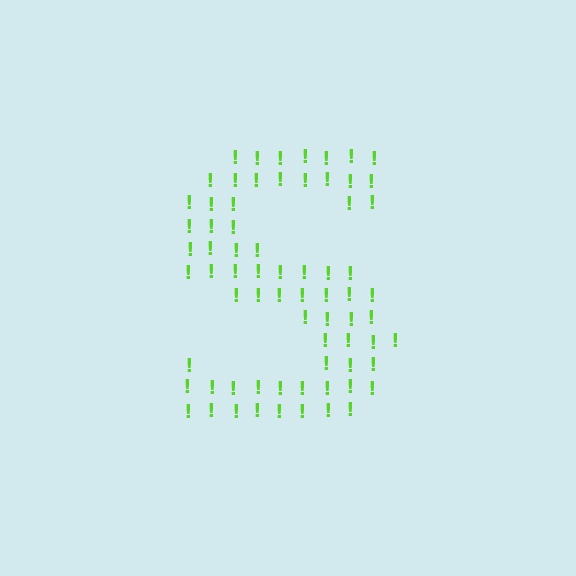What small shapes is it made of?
It is made of small exclamation marks.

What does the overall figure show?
The overall figure shows the letter S.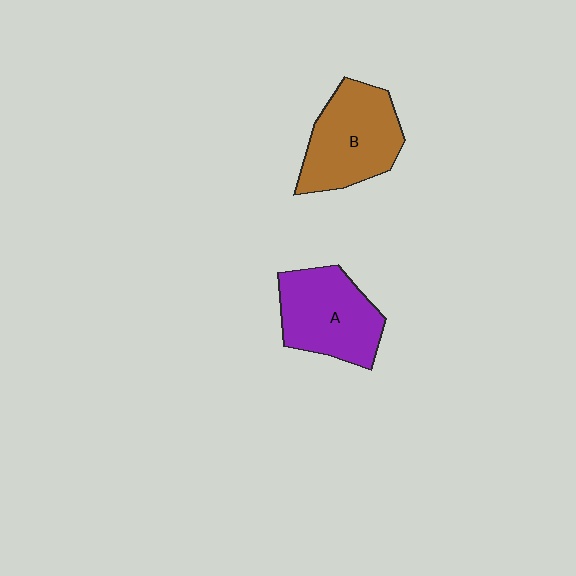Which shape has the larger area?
Shape B (brown).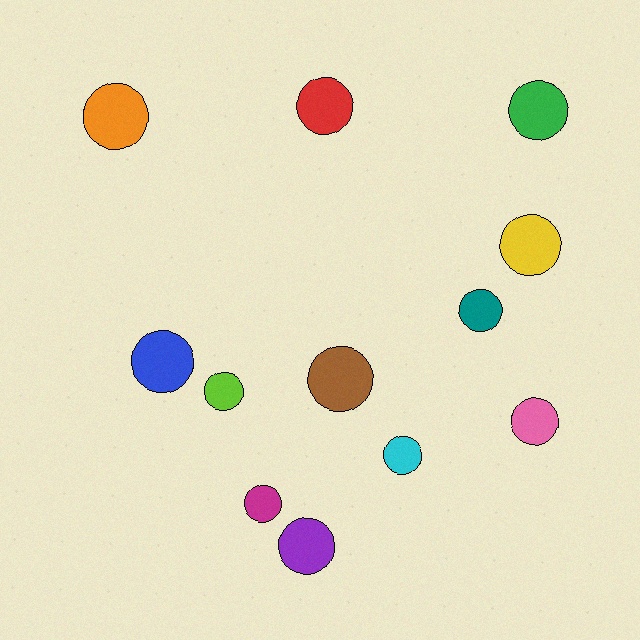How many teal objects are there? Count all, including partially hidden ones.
There is 1 teal object.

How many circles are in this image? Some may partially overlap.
There are 12 circles.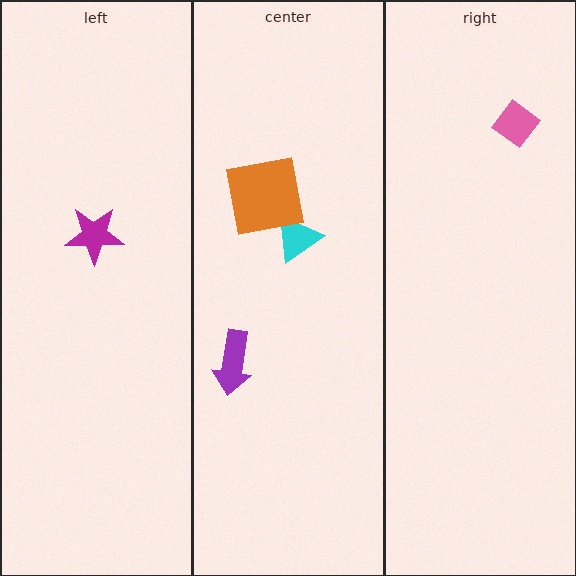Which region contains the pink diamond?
The right region.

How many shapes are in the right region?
1.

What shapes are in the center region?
The purple arrow, the cyan triangle, the orange square.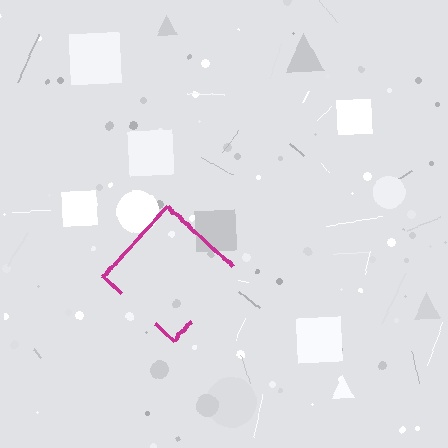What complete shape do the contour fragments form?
The contour fragments form a diamond.